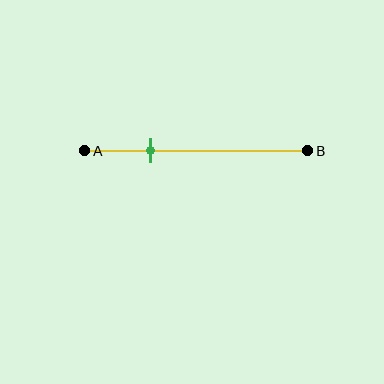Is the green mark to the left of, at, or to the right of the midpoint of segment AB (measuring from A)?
The green mark is to the left of the midpoint of segment AB.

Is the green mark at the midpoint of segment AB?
No, the mark is at about 30% from A, not at the 50% midpoint.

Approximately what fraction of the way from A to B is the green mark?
The green mark is approximately 30% of the way from A to B.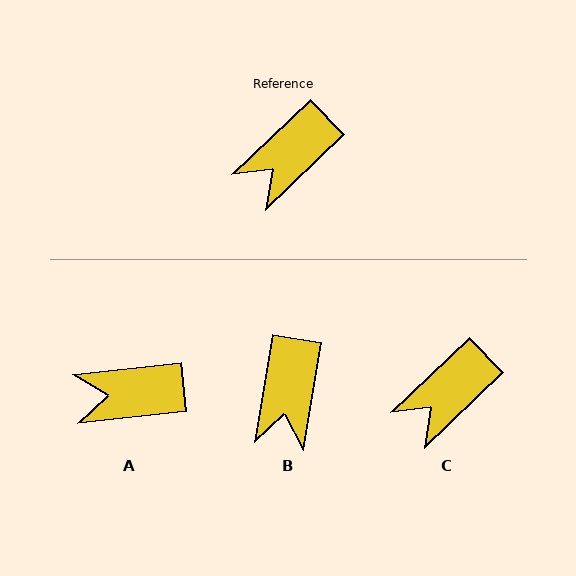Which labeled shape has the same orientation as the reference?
C.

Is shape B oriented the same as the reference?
No, it is off by about 37 degrees.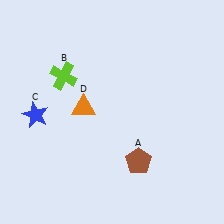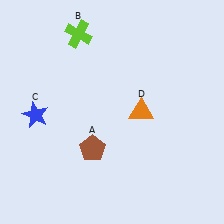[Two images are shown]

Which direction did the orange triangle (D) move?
The orange triangle (D) moved right.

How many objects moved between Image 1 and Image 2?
3 objects moved between the two images.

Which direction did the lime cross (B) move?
The lime cross (B) moved up.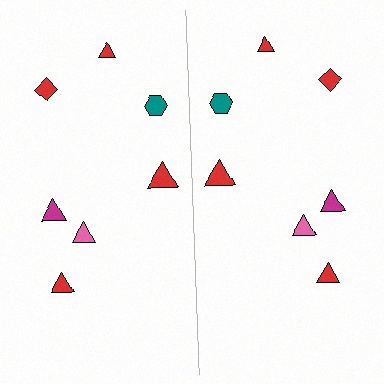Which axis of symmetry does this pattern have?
The pattern has a vertical axis of symmetry running through the center of the image.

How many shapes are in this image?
There are 14 shapes in this image.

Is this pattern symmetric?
Yes, this pattern has bilateral (reflection) symmetry.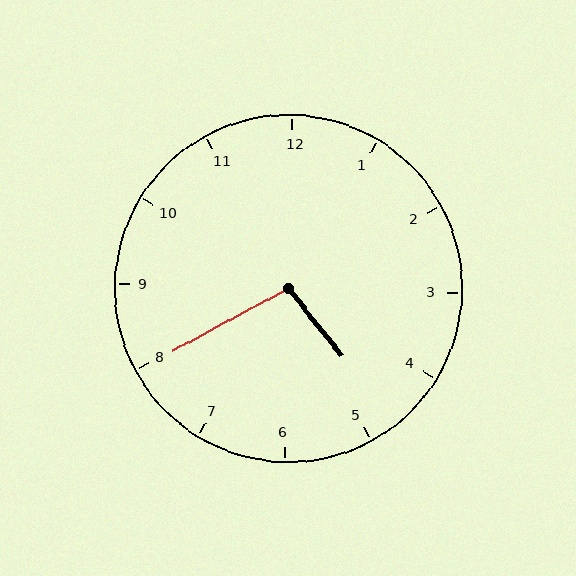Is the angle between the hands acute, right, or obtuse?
It is obtuse.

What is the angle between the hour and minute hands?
Approximately 100 degrees.